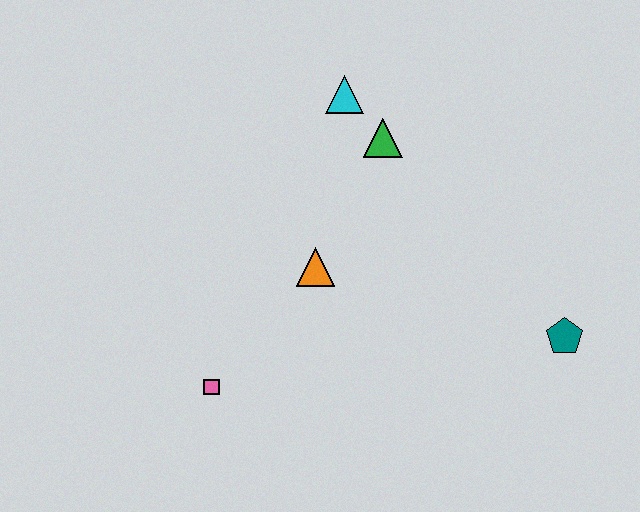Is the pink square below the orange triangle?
Yes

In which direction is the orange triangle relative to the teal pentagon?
The orange triangle is to the left of the teal pentagon.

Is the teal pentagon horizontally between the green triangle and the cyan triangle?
No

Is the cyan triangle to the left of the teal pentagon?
Yes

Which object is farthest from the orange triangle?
The teal pentagon is farthest from the orange triangle.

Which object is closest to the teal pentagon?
The orange triangle is closest to the teal pentagon.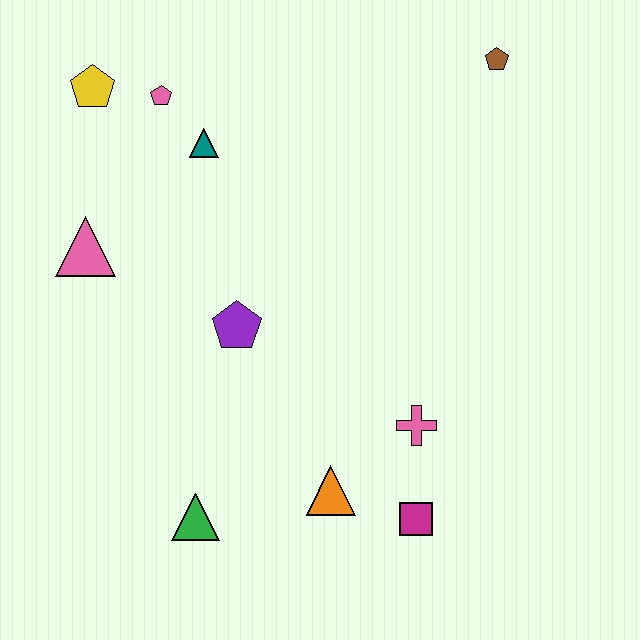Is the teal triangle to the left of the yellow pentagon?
No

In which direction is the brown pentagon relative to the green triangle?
The brown pentagon is above the green triangle.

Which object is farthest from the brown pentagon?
The green triangle is farthest from the brown pentagon.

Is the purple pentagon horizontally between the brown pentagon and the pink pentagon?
Yes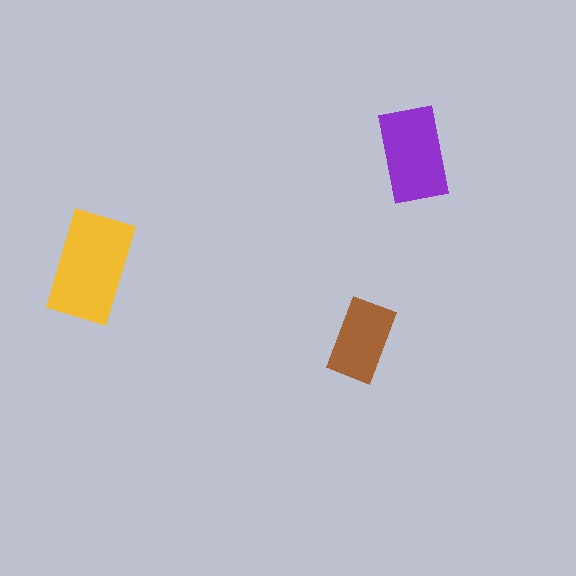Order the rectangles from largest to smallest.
the yellow one, the purple one, the brown one.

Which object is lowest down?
The brown rectangle is bottommost.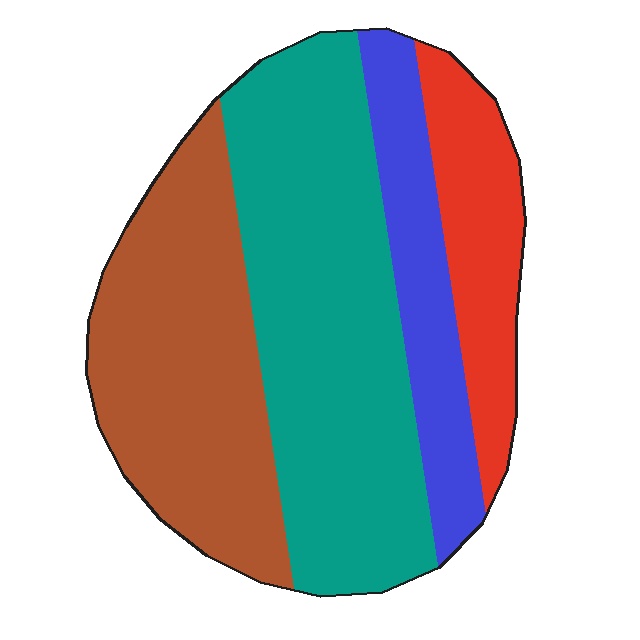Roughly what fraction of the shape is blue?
Blue takes up about one sixth (1/6) of the shape.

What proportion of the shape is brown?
Brown covers 30% of the shape.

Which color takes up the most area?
Teal, at roughly 40%.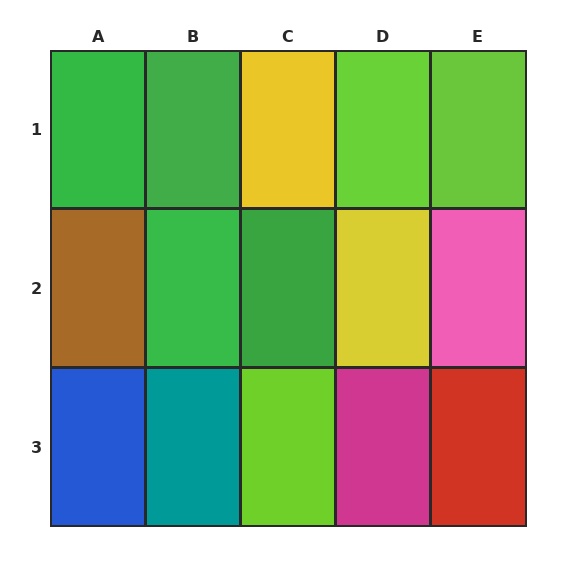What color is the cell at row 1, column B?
Green.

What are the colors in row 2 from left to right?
Brown, green, green, yellow, pink.